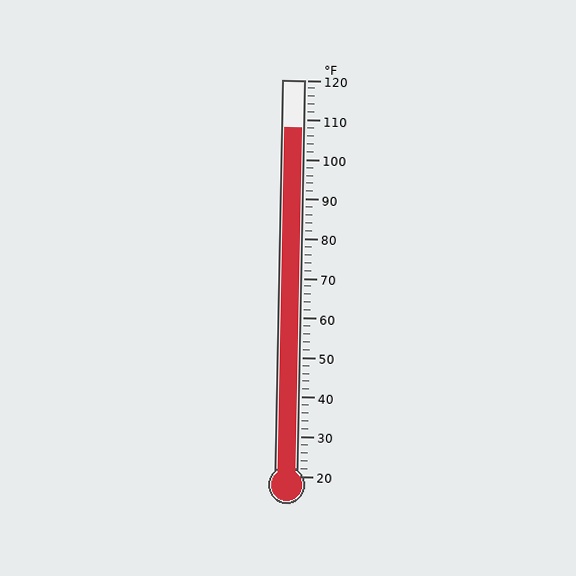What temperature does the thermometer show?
The thermometer shows approximately 108°F.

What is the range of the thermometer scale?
The thermometer scale ranges from 20°F to 120°F.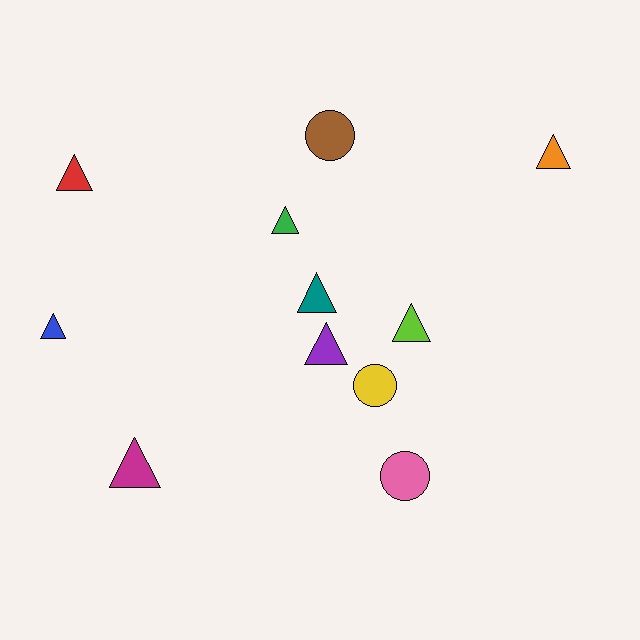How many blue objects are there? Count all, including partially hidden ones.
There is 1 blue object.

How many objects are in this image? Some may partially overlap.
There are 11 objects.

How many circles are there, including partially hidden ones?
There are 3 circles.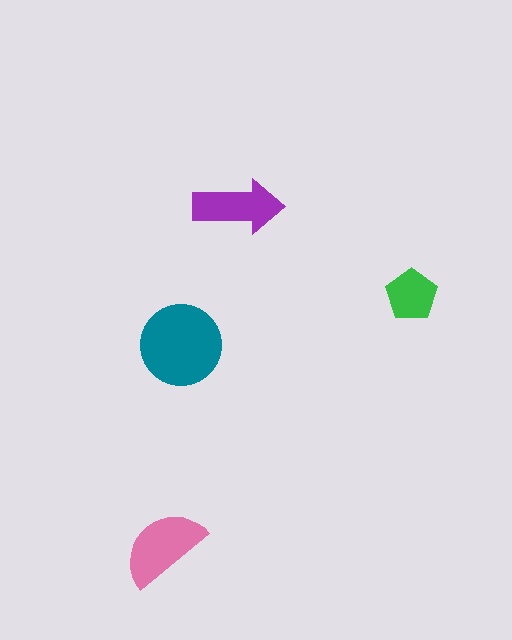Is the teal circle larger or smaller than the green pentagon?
Larger.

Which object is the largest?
The teal circle.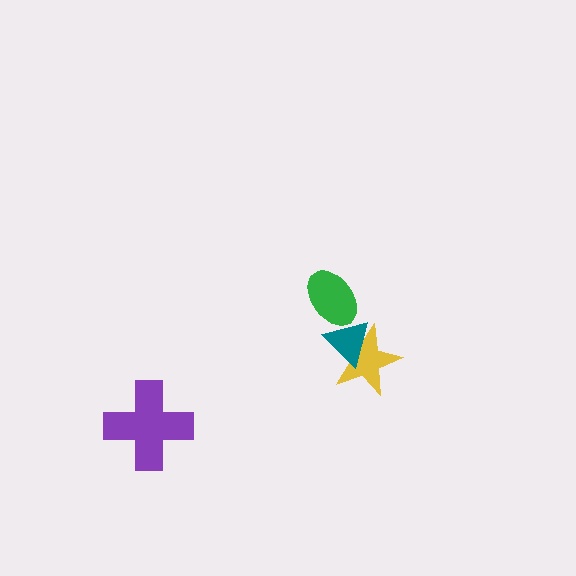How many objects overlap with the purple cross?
0 objects overlap with the purple cross.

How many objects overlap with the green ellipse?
1 object overlaps with the green ellipse.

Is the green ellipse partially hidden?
Yes, it is partially covered by another shape.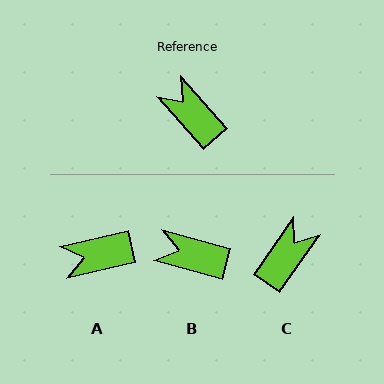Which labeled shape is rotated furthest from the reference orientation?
C, about 77 degrees away.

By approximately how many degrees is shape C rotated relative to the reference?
Approximately 77 degrees clockwise.